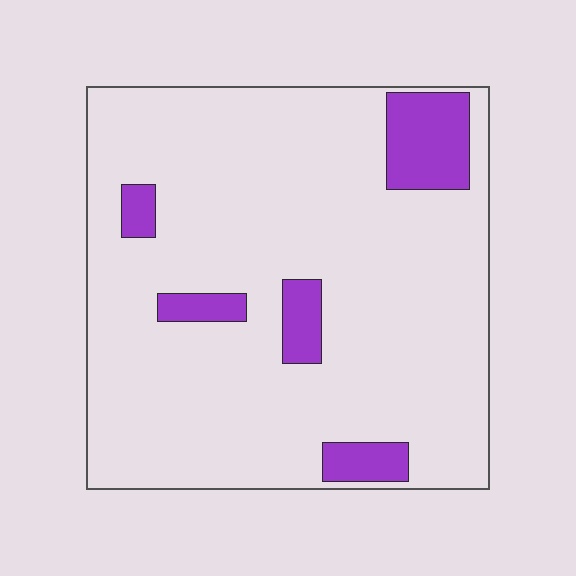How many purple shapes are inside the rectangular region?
5.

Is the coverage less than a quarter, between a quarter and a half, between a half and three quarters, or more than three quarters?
Less than a quarter.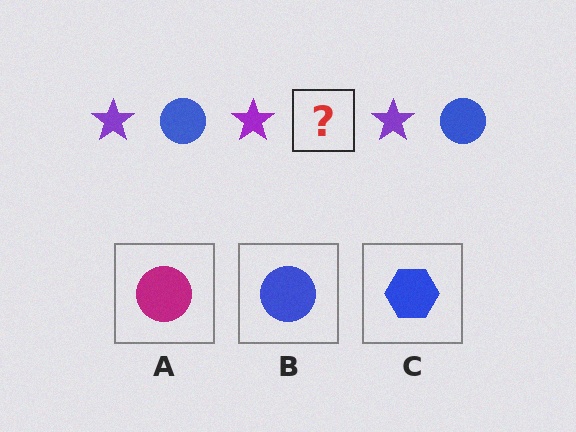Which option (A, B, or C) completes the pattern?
B.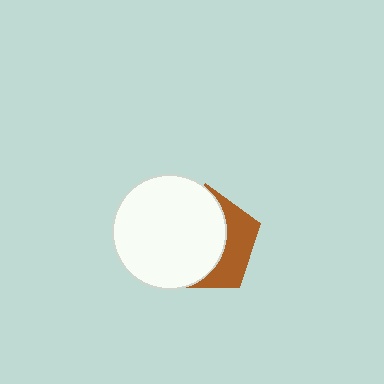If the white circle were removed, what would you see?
You would see the complete brown pentagon.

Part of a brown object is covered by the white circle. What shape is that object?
It is a pentagon.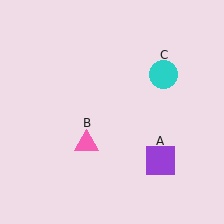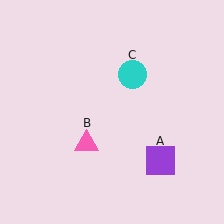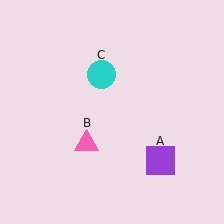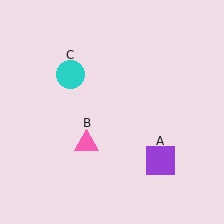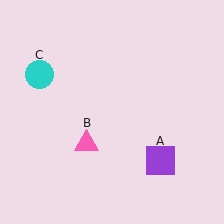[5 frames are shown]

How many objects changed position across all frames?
1 object changed position: cyan circle (object C).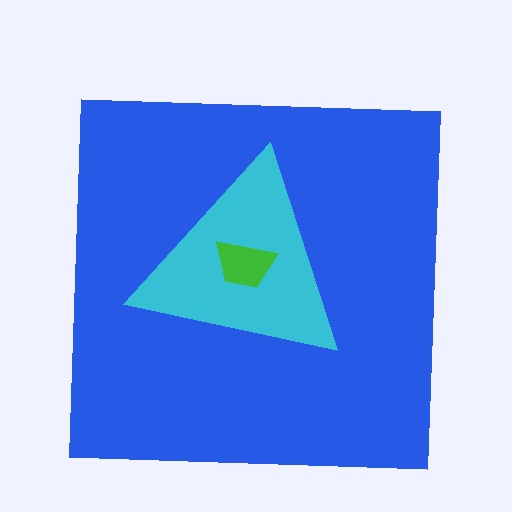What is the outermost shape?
The blue square.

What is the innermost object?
The green trapezoid.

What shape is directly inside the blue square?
The cyan triangle.